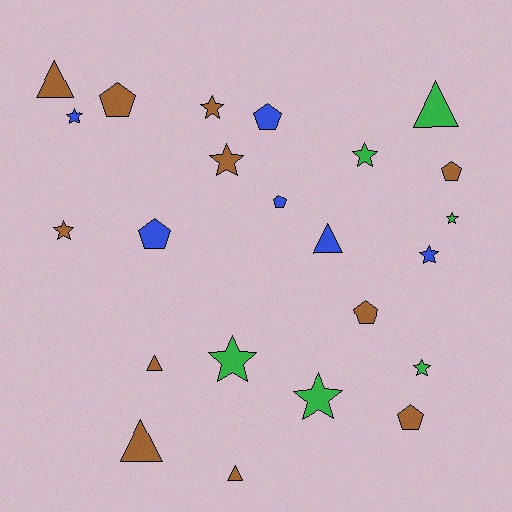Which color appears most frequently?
Brown, with 11 objects.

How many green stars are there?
There are 5 green stars.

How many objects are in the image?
There are 23 objects.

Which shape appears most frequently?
Star, with 10 objects.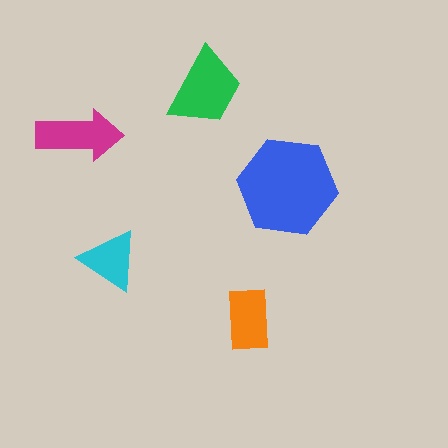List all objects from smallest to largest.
The cyan triangle, the orange rectangle, the magenta arrow, the green trapezoid, the blue hexagon.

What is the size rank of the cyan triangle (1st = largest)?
5th.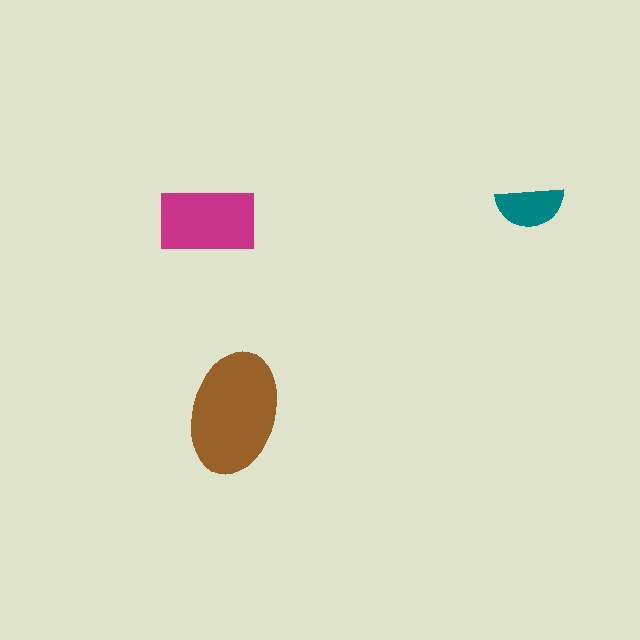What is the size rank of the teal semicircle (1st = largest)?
3rd.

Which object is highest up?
The teal semicircle is topmost.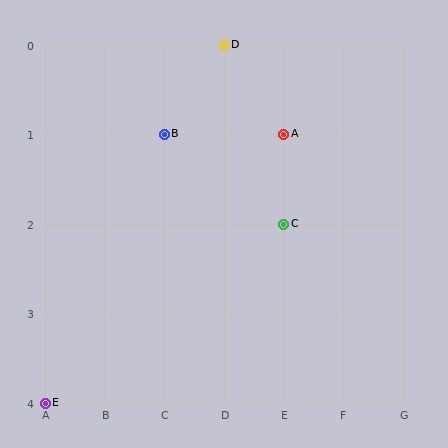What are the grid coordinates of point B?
Point B is at grid coordinates (C, 1).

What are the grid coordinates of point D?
Point D is at grid coordinates (D, 0).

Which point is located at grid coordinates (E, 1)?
Point A is at (E, 1).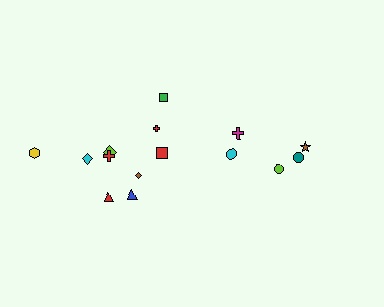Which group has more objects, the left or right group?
The left group.